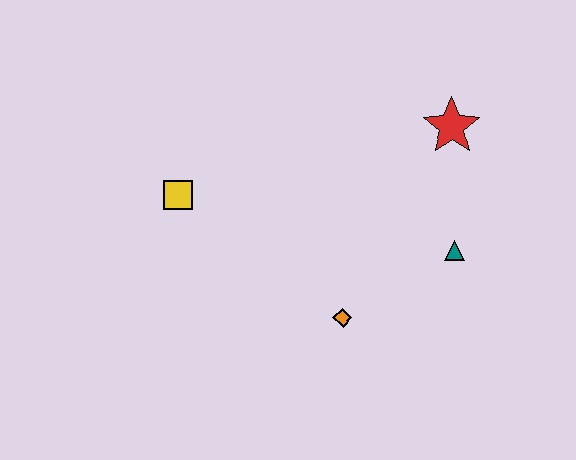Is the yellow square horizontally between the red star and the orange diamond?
No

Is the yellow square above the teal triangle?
Yes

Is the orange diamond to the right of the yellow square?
Yes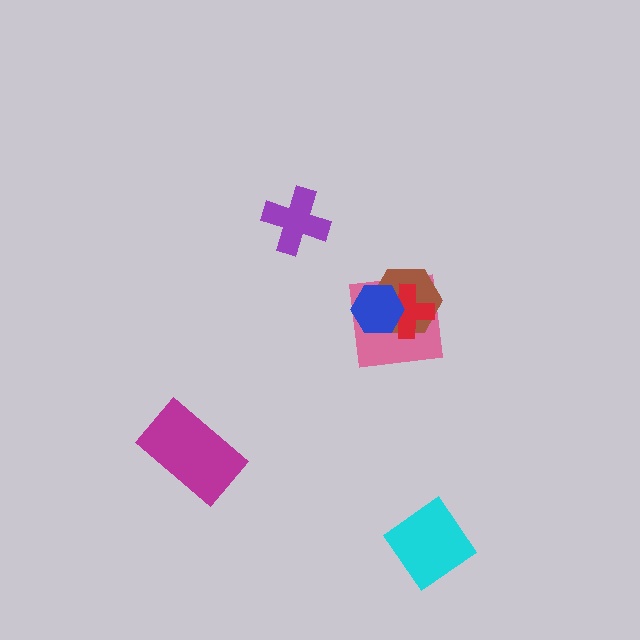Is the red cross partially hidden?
Yes, it is partially covered by another shape.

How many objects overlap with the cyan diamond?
0 objects overlap with the cyan diamond.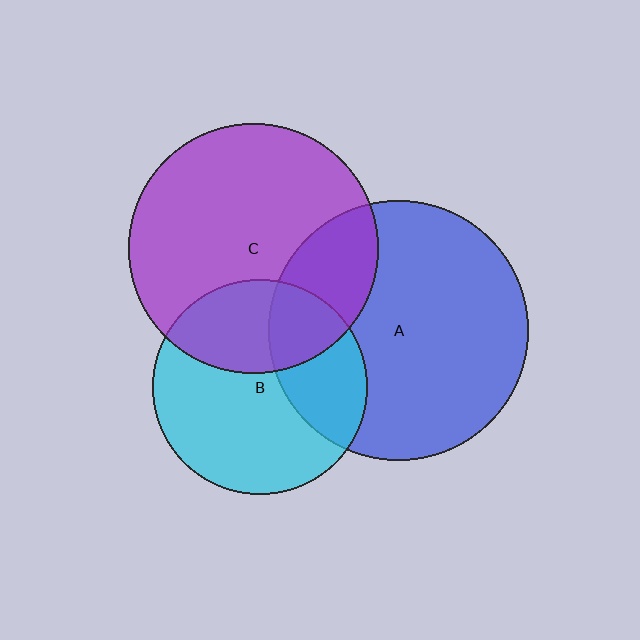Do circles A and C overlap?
Yes.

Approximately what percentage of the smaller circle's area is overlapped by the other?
Approximately 25%.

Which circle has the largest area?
Circle A (blue).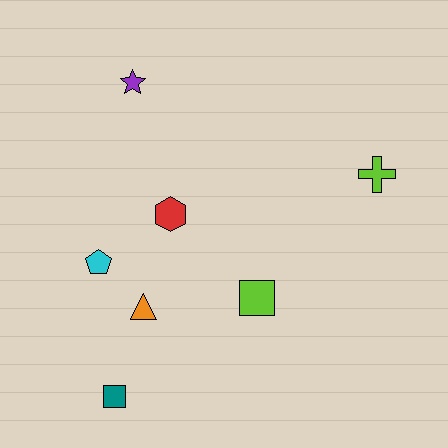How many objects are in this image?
There are 7 objects.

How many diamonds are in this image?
There are no diamonds.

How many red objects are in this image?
There is 1 red object.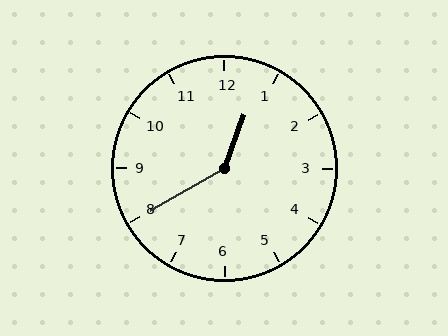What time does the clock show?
12:40.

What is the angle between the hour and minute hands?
Approximately 140 degrees.